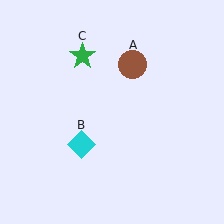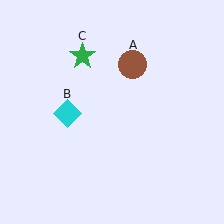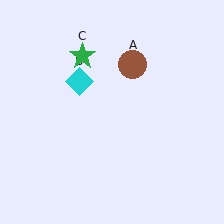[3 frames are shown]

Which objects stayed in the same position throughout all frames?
Brown circle (object A) and green star (object C) remained stationary.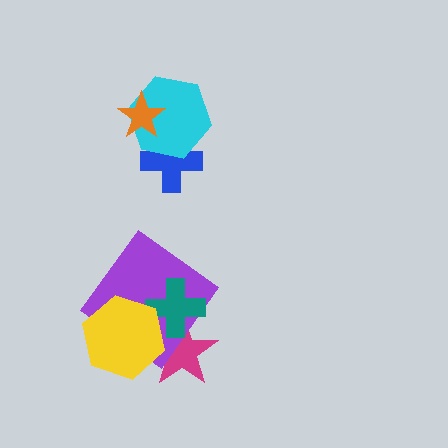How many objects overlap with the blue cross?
1 object overlaps with the blue cross.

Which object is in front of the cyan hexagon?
The orange star is in front of the cyan hexagon.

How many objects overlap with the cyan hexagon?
2 objects overlap with the cyan hexagon.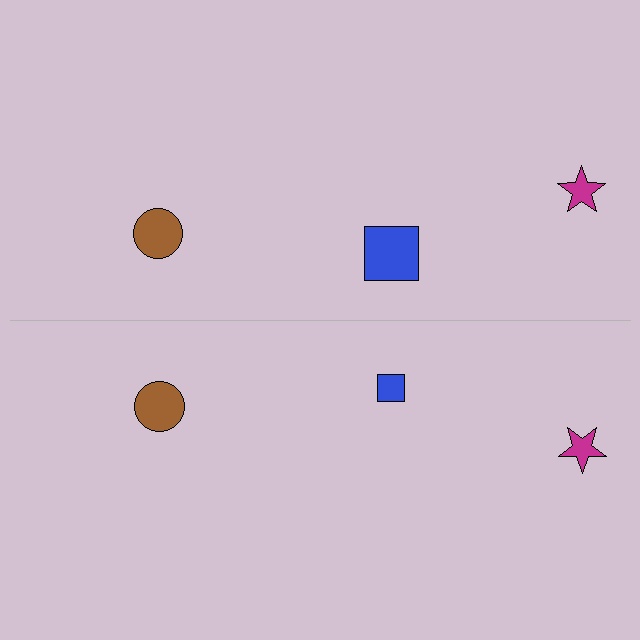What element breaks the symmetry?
The blue square on the bottom side has a different size than its mirror counterpart.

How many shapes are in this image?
There are 6 shapes in this image.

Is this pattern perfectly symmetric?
No, the pattern is not perfectly symmetric. The blue square on the bottom side has a different size than its mirror counterpart.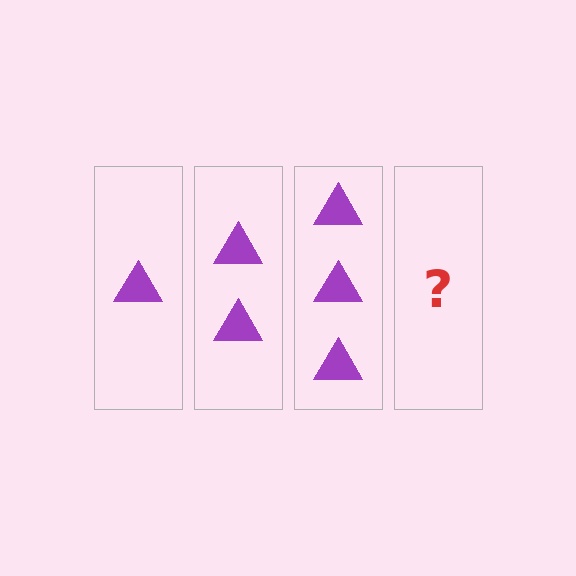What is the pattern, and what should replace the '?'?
The pattern is that each step adds one more triangle. The '?' should be 4 triangles.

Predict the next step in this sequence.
The next step is 4 triangles.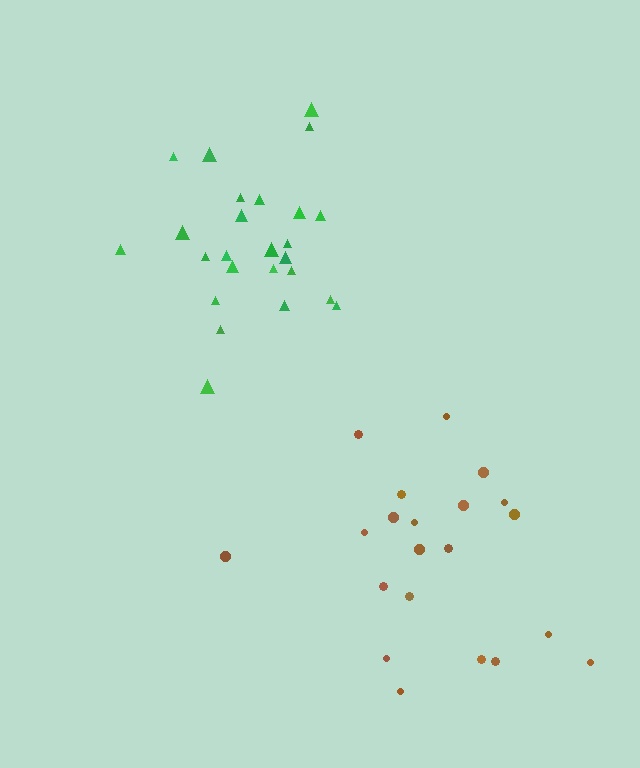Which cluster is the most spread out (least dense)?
Brown.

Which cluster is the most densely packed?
Green.